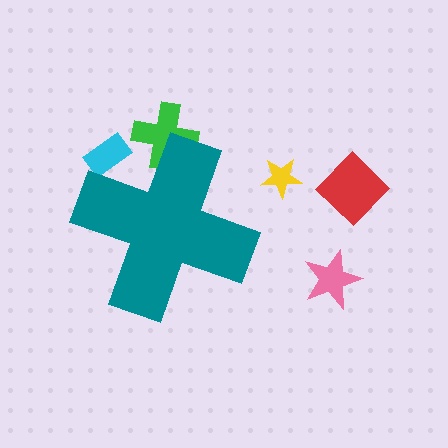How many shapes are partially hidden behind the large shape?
2 shapes are partially hidden.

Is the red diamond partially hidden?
No, the red diamond is fully visible.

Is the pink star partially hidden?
No, the pink star is fully visible.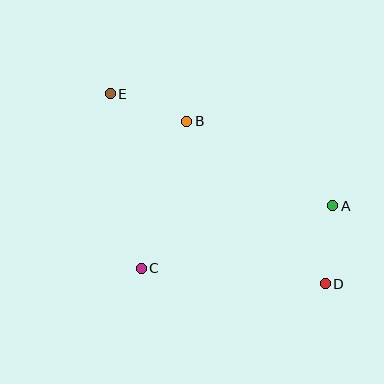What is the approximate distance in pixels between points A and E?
The distance between A and E is approximately 249 pixels.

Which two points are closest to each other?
Points A and D are closest to each other.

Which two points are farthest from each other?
Points D and E are farthest from each other.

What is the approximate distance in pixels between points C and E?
The distance between C and E is approximately 178 pixels.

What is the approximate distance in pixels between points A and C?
The distance between A and C is approximately 201 pixels.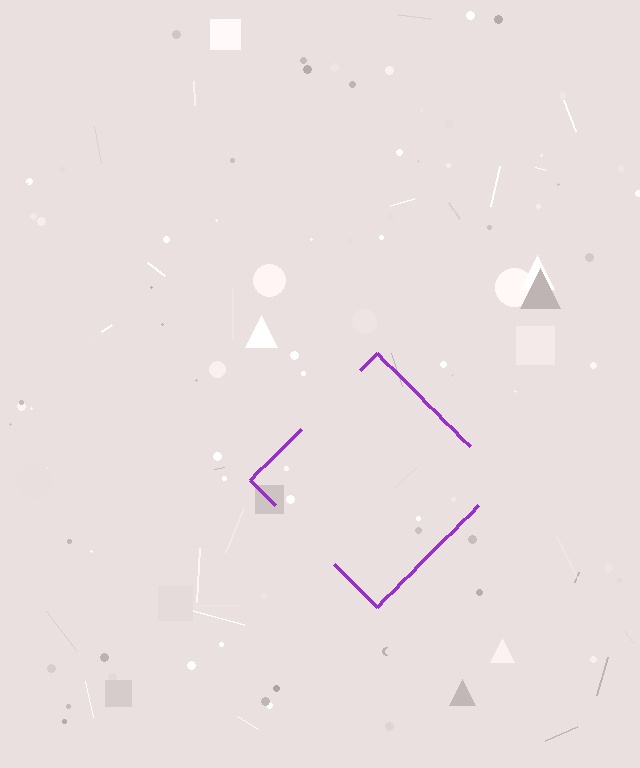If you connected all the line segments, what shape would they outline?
They would outline a diamond.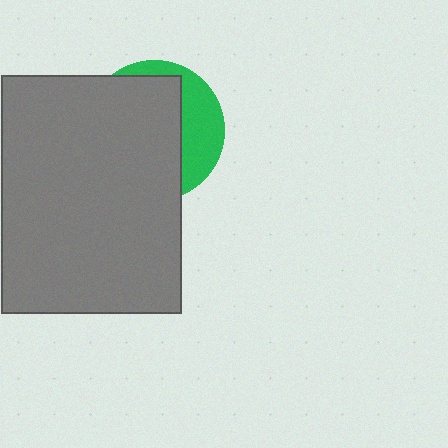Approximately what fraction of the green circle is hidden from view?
Roughly 68% of the green circle is hidden behind the gray rectangle.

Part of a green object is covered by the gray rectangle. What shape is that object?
It is a circle.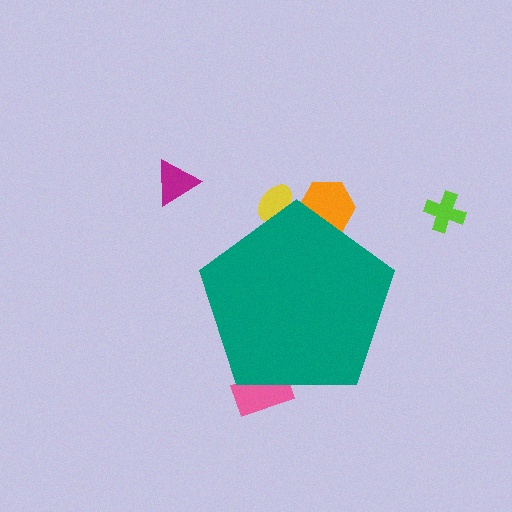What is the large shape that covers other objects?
A teal pentagon.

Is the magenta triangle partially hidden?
No, the magenta triangle is fully visible.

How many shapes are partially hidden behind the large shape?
3 shapes are partially hidden.